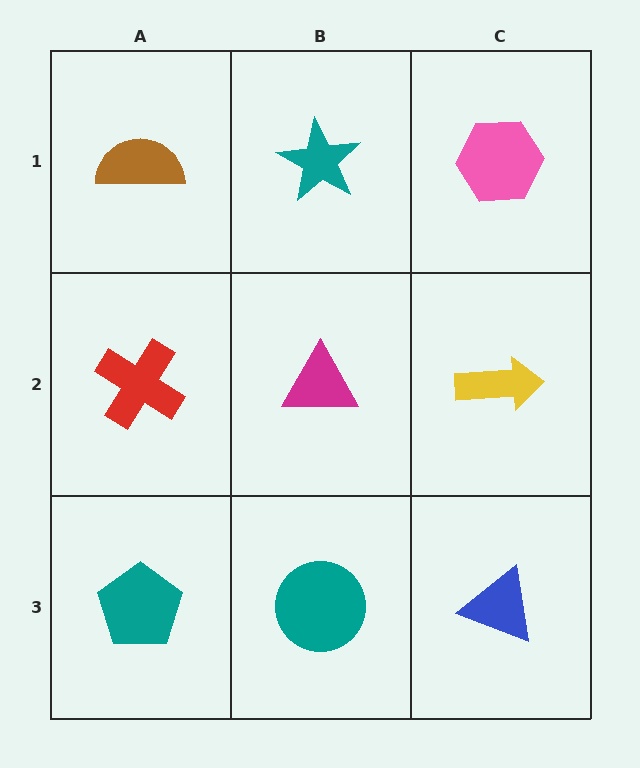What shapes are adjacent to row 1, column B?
A magenta triangle (row 2, column B), a brown semicircle (row 1, column A), a pink hexagon (row 1, column C).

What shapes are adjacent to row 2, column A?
A brown semicircle (row 1, column A), a teal pentagon (row 3, column A), a magenta triangle (row 2, column B).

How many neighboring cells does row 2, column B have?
4.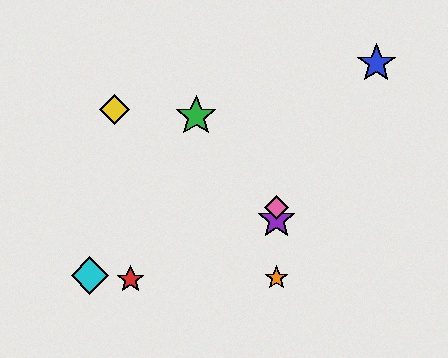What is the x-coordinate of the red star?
The red star is at x≈131.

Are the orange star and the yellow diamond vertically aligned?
No, the orange star is at x≈277 and the yellow diamond is at x≈115.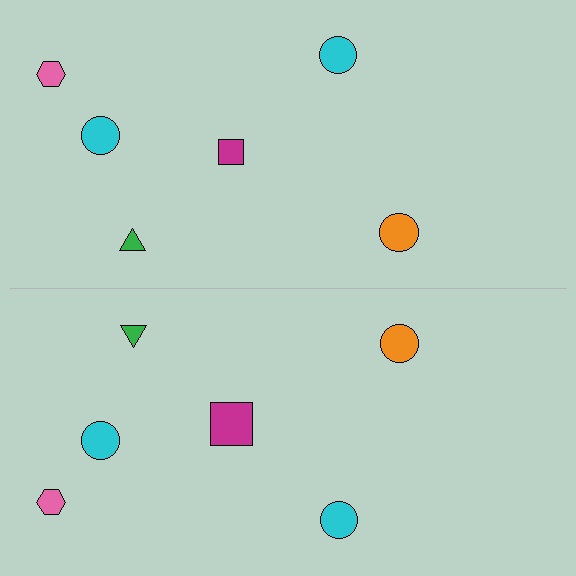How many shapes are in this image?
There are 12 shapes in this image.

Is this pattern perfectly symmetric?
No, the pattern is not perfectly symmetric. The magenta square on the bottom side has a different size than its mirror counterpart.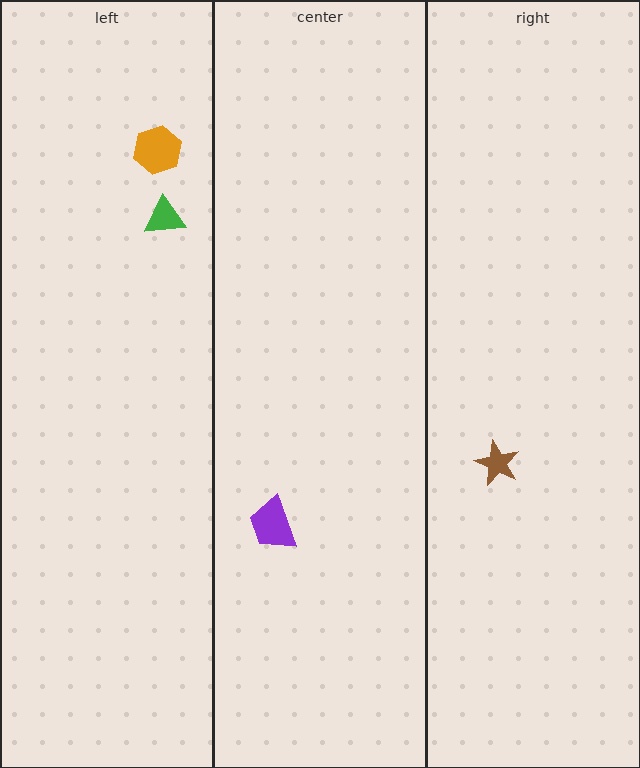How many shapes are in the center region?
1.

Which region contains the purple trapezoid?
The center region.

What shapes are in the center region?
The purple trapezoid.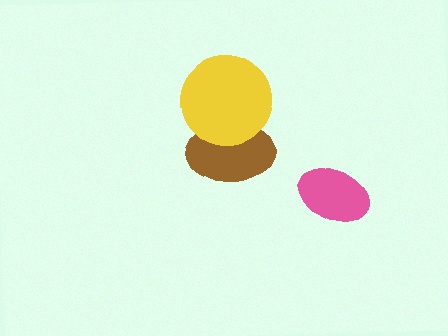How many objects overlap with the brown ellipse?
1 object overlaps with the brown ellipse.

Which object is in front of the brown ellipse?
The yellow circle is in front of the brown ellipse.